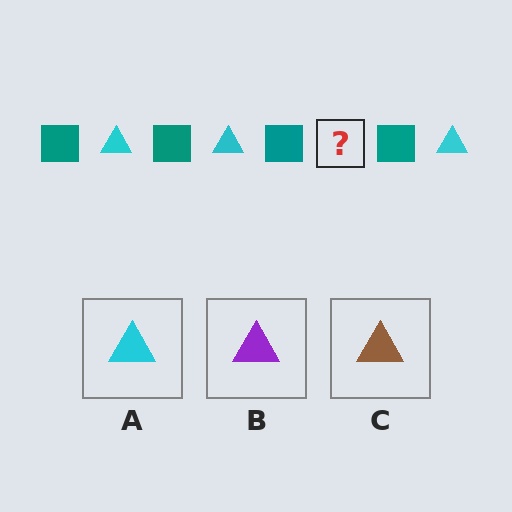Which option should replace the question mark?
Option A.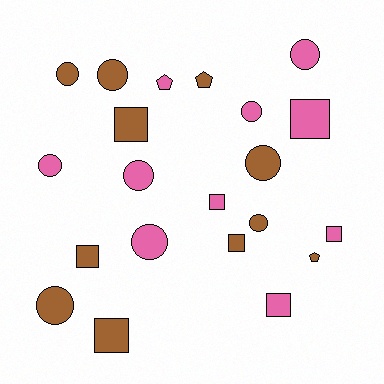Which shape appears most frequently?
Circle, with 10 objects.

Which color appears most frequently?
Brown, with 11 objects.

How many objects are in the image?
There are 21 objects.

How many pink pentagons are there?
There is 1 pink pentagon.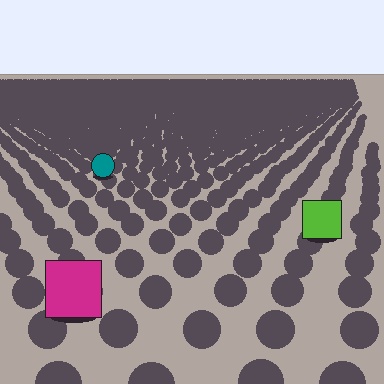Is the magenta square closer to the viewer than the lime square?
Yes. The magenta square is closer — you can tell from the texture gradient: the ground texture is coarser near it.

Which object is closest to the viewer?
The magenta square is closest. The texture marks near it are larger and more spread out.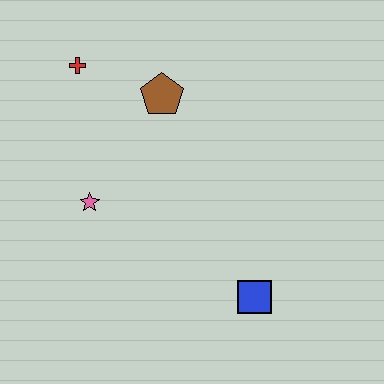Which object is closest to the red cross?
The brown pentagon is closest to the red cross.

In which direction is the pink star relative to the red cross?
The pink star is below the red cross.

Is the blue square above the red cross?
No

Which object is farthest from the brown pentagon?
The blue square is farthest from the brown pentagon.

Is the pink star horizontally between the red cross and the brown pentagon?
Yes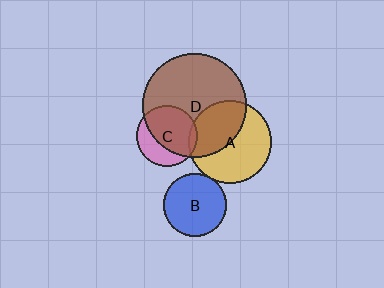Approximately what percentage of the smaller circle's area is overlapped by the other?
Approximately 65%.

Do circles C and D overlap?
Yes.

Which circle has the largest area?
Circle D (brown).